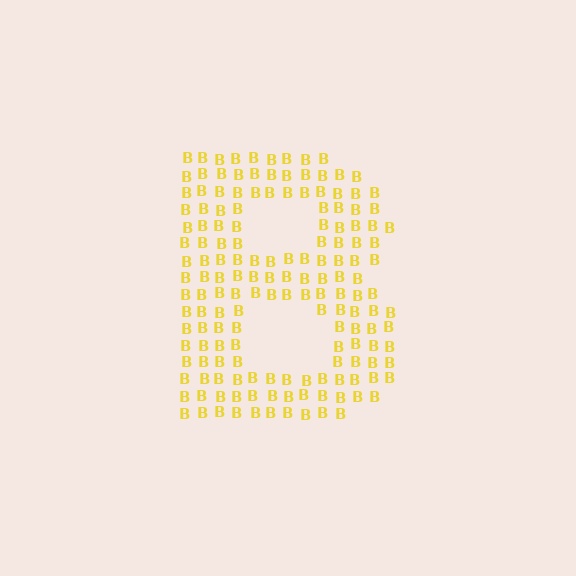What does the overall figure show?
The overall figure shows the letter B.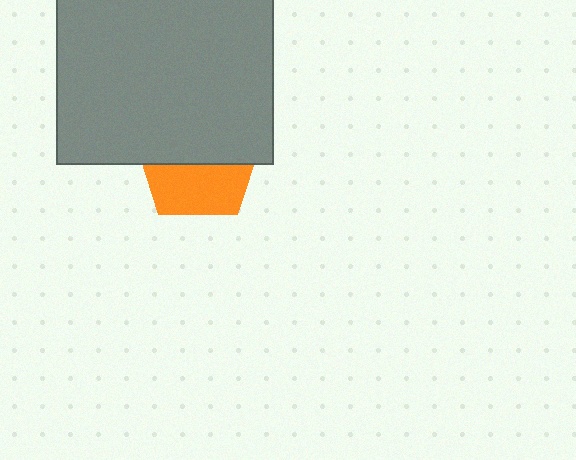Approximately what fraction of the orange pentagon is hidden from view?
Roughly 57% of the orange pentagon is hidden behind the gray square.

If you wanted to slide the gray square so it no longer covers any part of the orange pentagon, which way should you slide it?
Slide it up — that is the most direct way to separate the two shapes.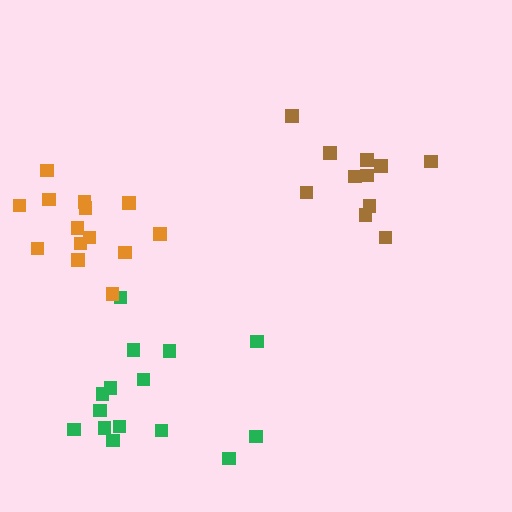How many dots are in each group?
Group 1: 15 dots, Group 2: 15 dots, Group 3: 11 dots (41 total).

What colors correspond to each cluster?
The clusters are colored: green, orange, brown.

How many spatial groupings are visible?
There are 3 spatial groupings.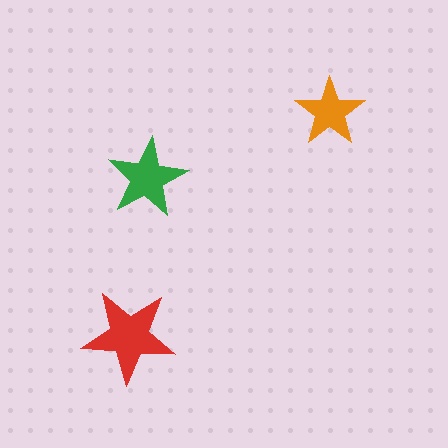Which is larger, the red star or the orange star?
The red one.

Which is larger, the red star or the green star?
The red one.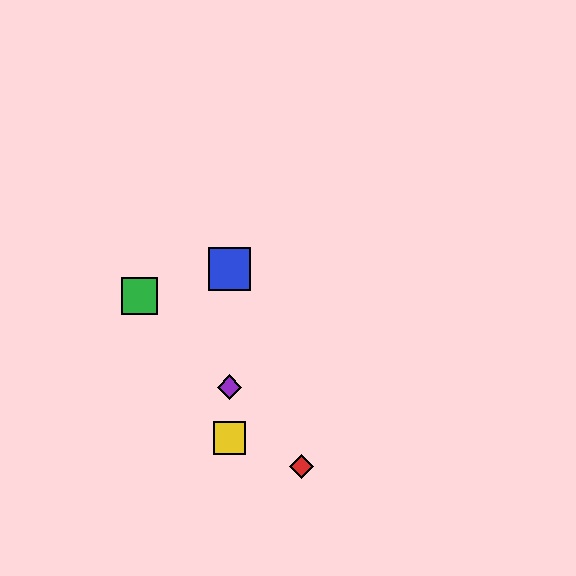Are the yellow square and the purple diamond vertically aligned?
Yes, both are at x≈229.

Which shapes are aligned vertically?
The blue square, the yellow square, the purple diamond are aligned vertically.